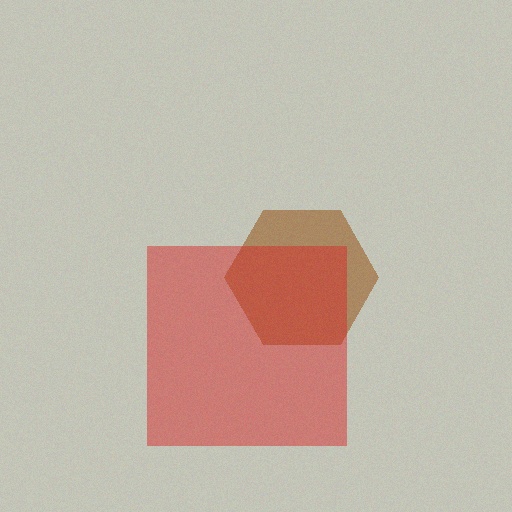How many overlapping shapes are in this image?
There are 2 overlapping shapes in the image.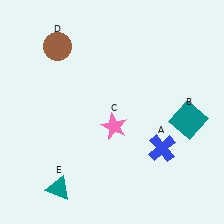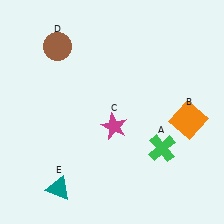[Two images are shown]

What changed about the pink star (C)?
In Image 1, C is pink. In Image 2, it changed to magenta.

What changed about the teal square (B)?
In Image 1, B is teal. In Image 2, it changed to orange.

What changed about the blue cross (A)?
In Image 1, A is blue. In Image 2, it changed to green.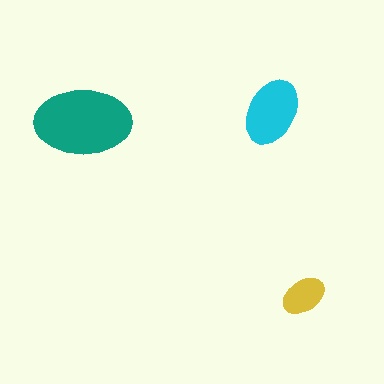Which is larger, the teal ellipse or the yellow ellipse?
The teal one.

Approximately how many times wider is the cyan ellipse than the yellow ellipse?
About 1.5 times wider.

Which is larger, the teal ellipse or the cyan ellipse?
The teal one.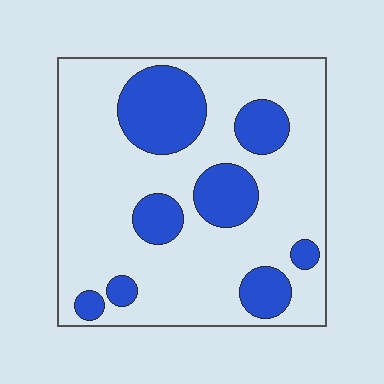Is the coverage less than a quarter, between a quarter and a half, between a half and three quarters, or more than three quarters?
Between a quarter and a half.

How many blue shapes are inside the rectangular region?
8.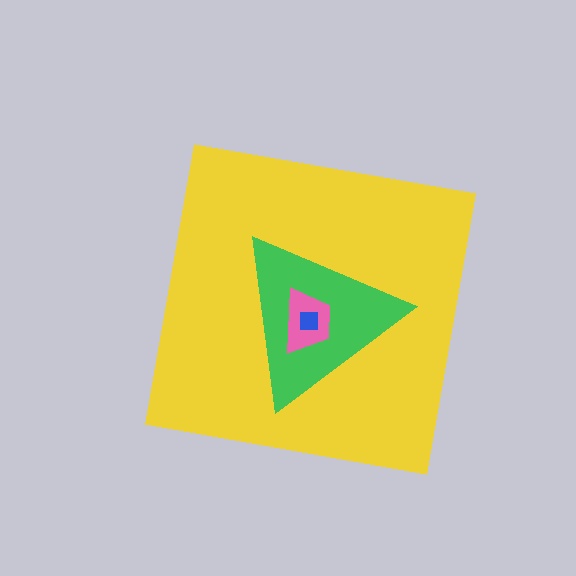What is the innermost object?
The blue square.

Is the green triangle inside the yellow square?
Yes.